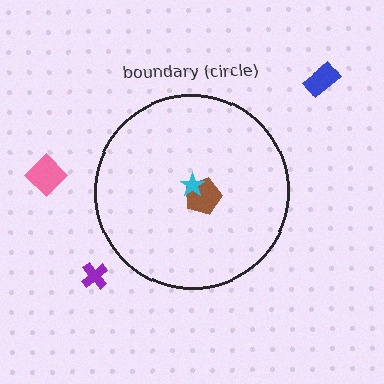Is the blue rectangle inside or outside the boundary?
Outside.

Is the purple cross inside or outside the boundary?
Outside.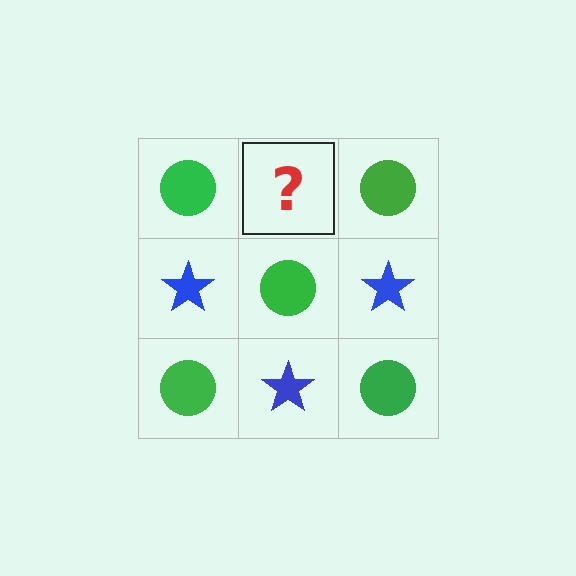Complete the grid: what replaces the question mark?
The question mark should be replaced with a blue star.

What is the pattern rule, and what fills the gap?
The rule is that it alternates green circle and blue star in a checkerboard pattern. The gap should be filled with a blue star.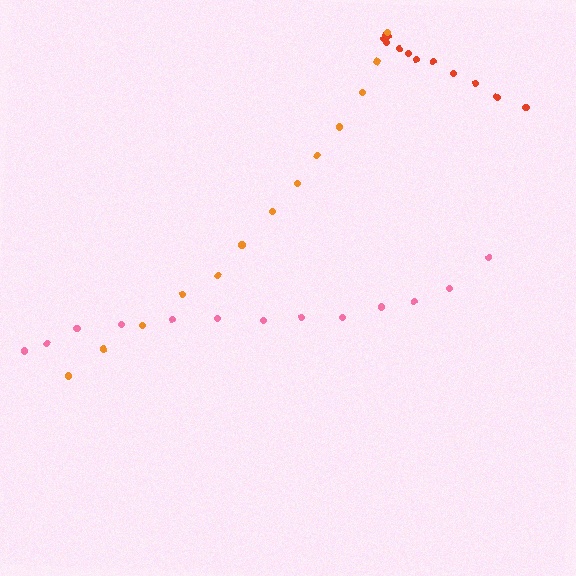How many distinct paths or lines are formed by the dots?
There are 3 distinct paths.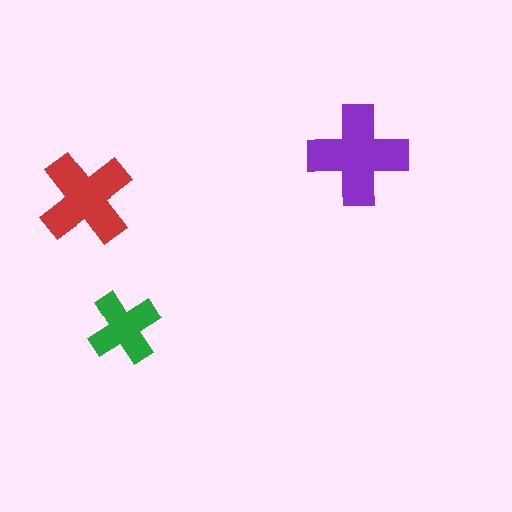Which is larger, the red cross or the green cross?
The red one.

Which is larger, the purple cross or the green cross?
The purple one.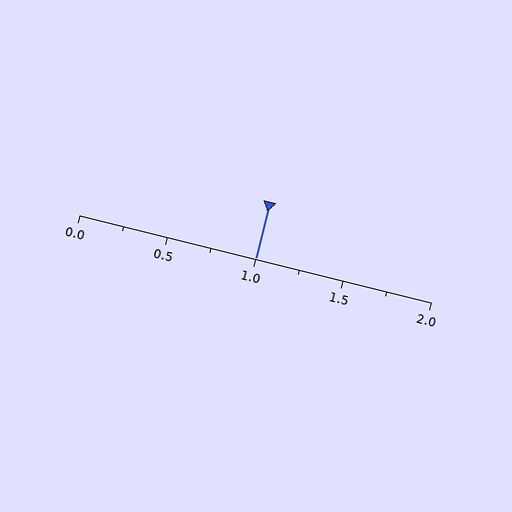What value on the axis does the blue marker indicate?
The marker indicates approximately 1.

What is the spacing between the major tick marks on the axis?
The major ticks are spaced 0.5 apart.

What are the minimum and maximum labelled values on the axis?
The axis runs from 0.0 to 2.0.